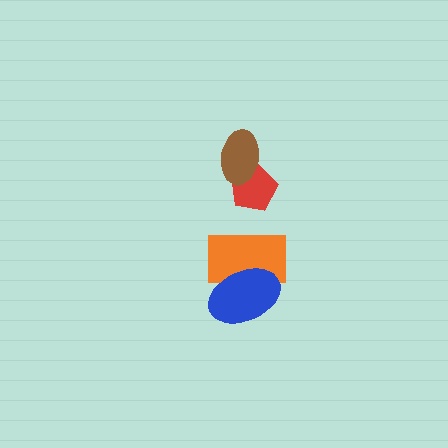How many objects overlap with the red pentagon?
1 object overlaps with the red pentagon.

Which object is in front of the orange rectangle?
The blue ellipse is in front of the orange rectangle.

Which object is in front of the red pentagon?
The brown ellipse is in front of the red pentagon.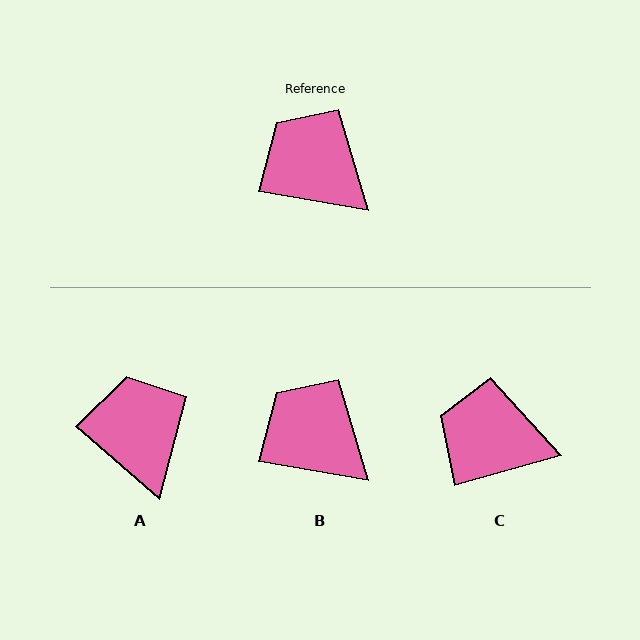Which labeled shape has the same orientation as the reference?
B.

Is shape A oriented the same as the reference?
No, it is off by about 31 degrees.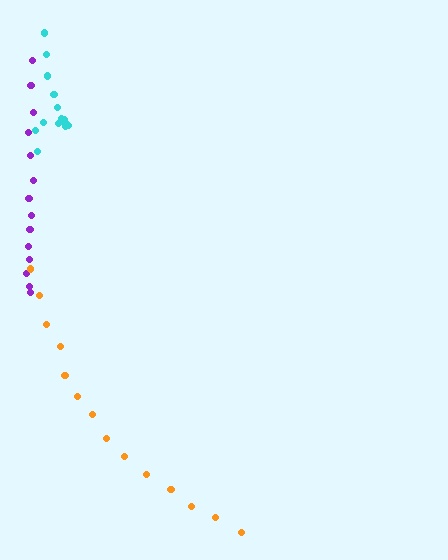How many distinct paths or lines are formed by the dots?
There are 3 distinct paths.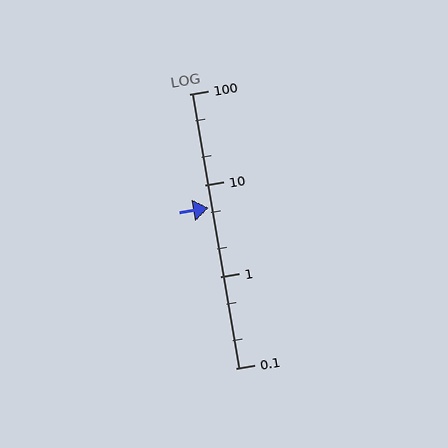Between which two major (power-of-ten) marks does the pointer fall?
The pointer is between 1 and 10.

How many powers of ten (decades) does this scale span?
The scale spans 3 decades, from 0.1 to 100.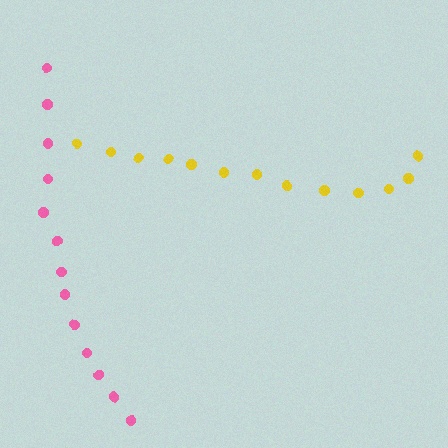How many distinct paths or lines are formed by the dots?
There are 2 distinct paths.